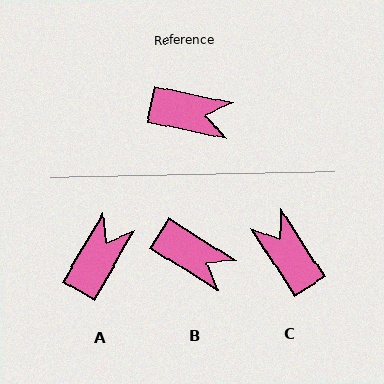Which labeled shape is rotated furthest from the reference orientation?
C, about 134 degrees away.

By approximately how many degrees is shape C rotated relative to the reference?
Approximately 134 degrees counter-clockwise.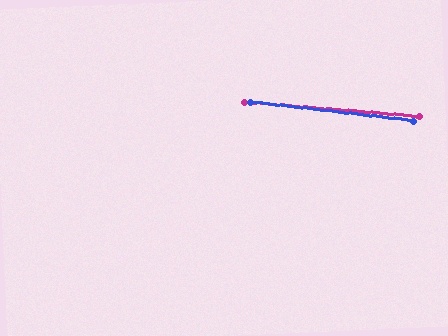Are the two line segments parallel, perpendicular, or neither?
Parallel — their directions differ by only 1.8°.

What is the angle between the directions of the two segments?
Approximately 2 degrees.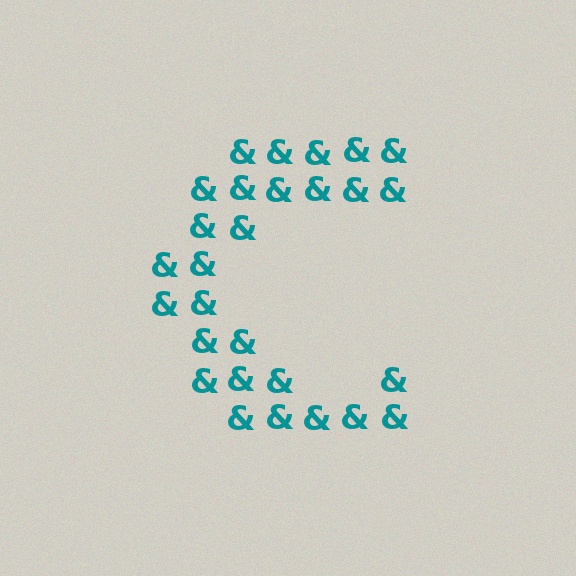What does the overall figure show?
The overall figure shows the letter C.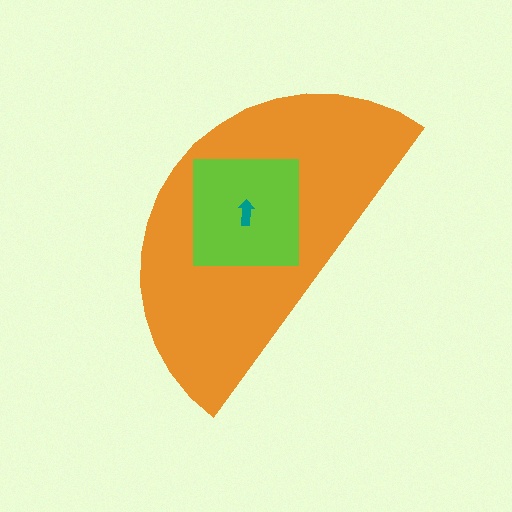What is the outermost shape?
The orange semicircle.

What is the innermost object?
The teal arrow.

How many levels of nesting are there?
3.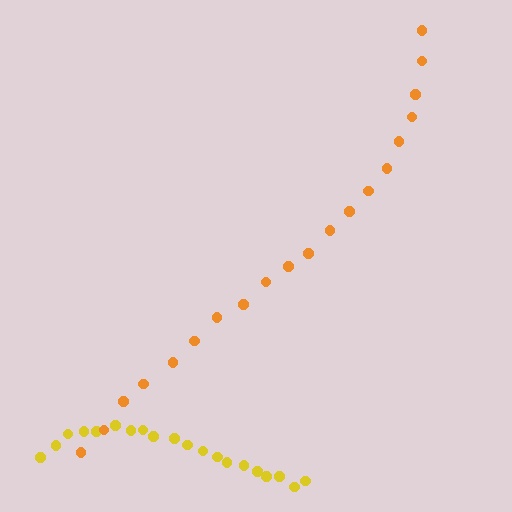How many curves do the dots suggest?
There are 2 distinct paths.